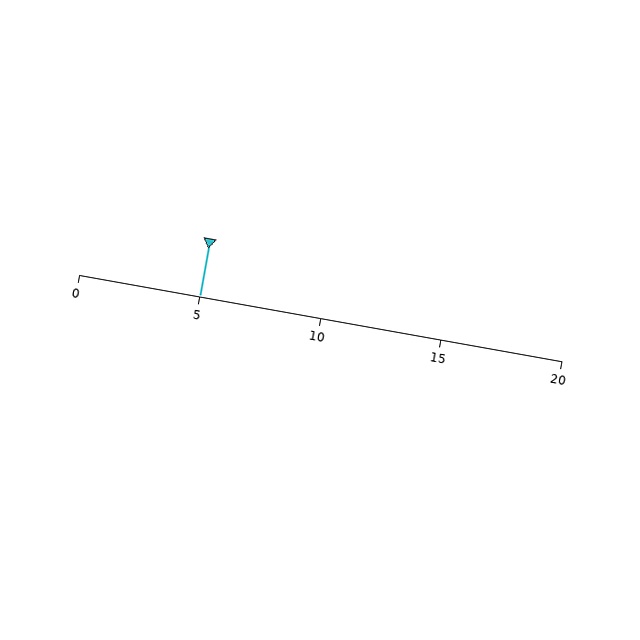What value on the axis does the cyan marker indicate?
The marker indicates approximately 5.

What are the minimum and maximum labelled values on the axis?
The axis runs from 0 to 20.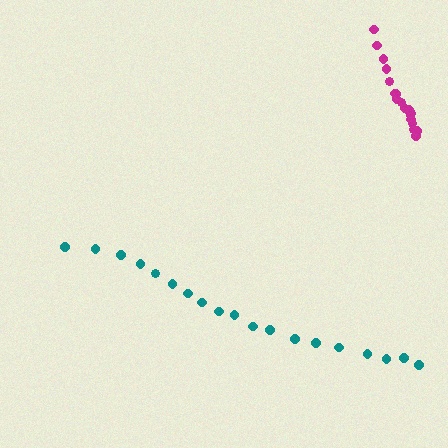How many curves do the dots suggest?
There are 2 distinct paths.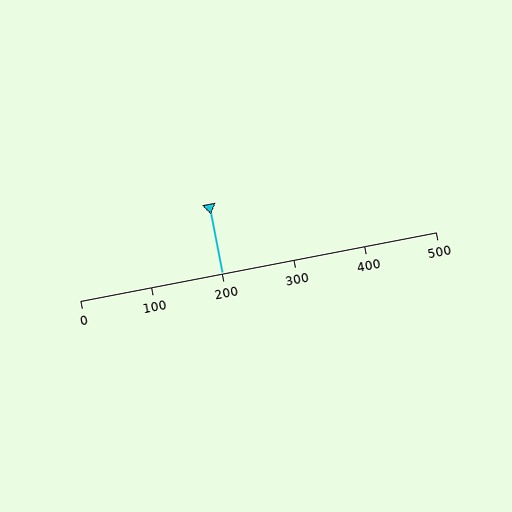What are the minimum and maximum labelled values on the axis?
The axis runs from 0 to 500.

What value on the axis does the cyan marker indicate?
The marker indicates approximately 200.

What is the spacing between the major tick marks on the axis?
The major ticks are spaced 100 apart.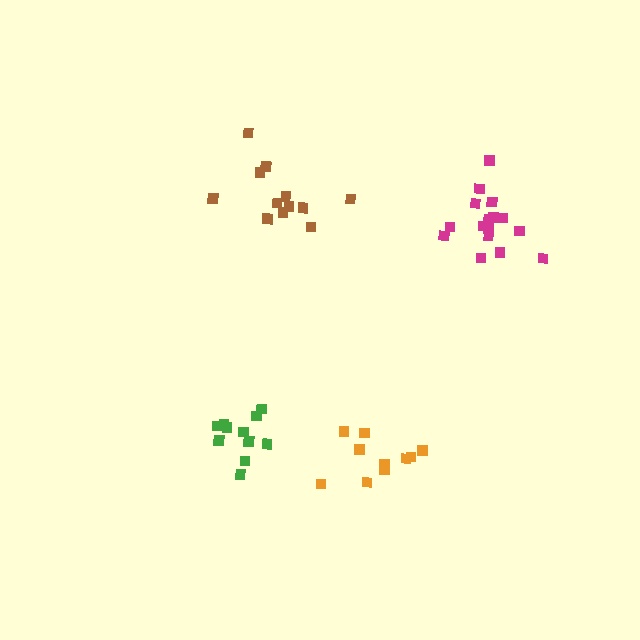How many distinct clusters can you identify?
There are 4 distinct clusters.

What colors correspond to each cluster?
The clusters are colored: orange, brown, magenta, green.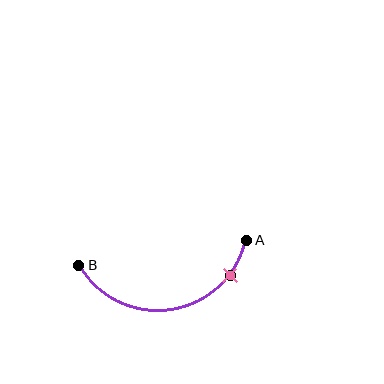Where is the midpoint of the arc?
The arc midpoint is the point on the curve farthest from the straight line joining A and B. It sits below that line.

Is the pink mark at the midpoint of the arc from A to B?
No. The pink mark lies on the arc but is closer to endpoint A. The arc midpoint would be at the point on the curve equidistant along the arc from both A and B.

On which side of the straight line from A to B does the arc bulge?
The arc bulges below the straight line connecting A and B.